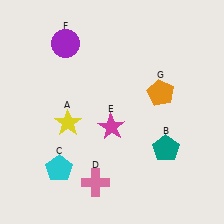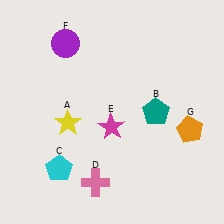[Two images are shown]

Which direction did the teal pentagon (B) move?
The teal pentagon (B) moved up.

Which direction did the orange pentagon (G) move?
The orange pentagon (G) moved down.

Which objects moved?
The objects that moved are: the teal pentagon (B), the orange pentagon (G).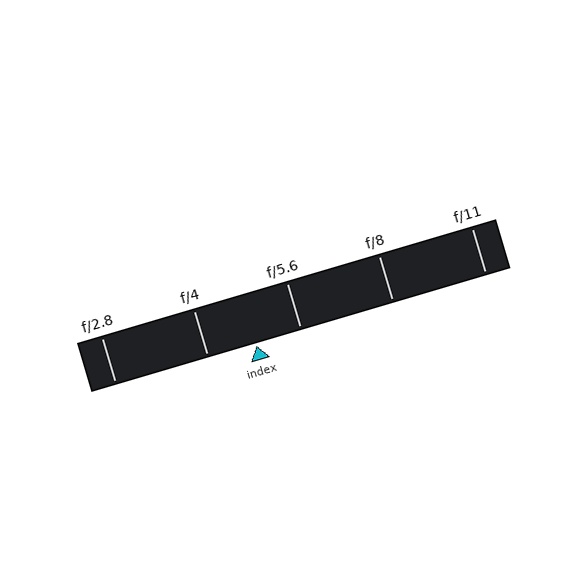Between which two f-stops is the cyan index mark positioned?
The index mark is between f/4 and f/5.6.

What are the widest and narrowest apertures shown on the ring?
The widest aperture shown is f/2.8 and the narrowest is f/11.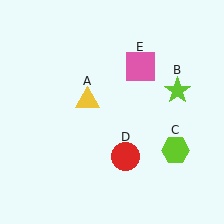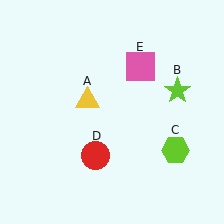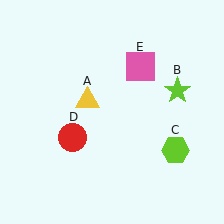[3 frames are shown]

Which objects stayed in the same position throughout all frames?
Yellow triangle (object A) and lime star (object B) and lime hexagon (object C) and pink square (object E) remained stationary.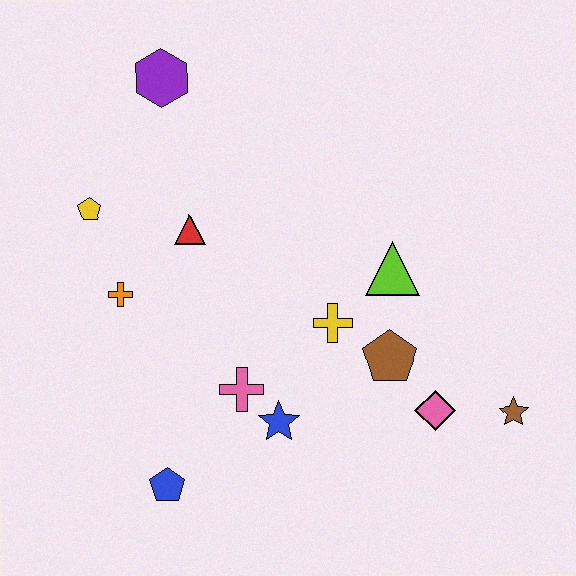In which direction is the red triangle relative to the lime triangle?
The red triangle is to the left of the lime triangle.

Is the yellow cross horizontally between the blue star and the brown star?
Yes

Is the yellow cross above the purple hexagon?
No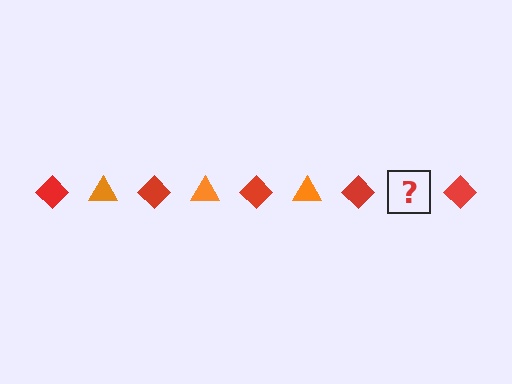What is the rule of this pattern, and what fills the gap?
The rule is that the pattern alternates between red diamond and orange triangle. The gap should be filled with an orange triangle.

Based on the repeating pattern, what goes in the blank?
The blank should be an orange triangle.